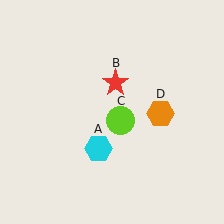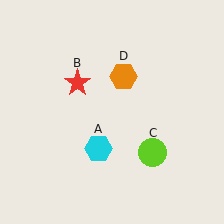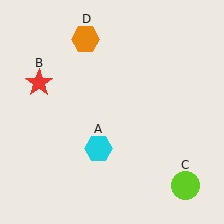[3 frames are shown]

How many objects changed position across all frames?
3 objects changed position: red star (object B), lime circle (object C), orange hexagon (object D).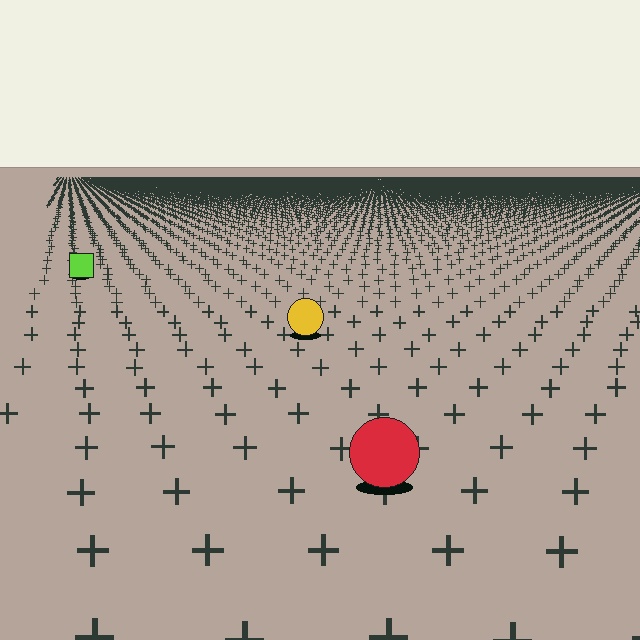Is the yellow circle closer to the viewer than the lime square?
Yes. The yellow circle is closer — you can tell from the texture gradient: the ground texture is coarser near it.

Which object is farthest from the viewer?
The lime square is farthest from the viewer. It appears smaller and the ground texture around it is denser.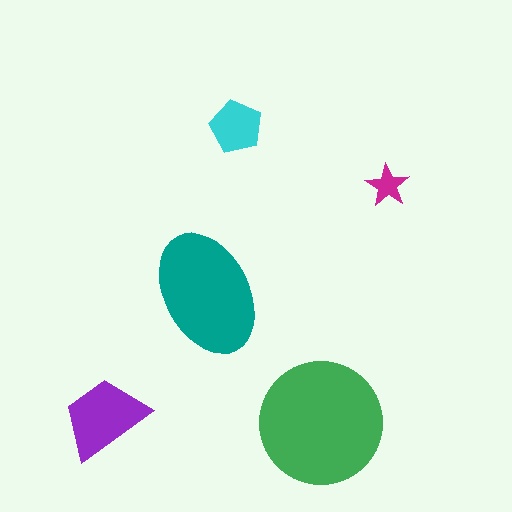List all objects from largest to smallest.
The green circle, the teal ellipse, the purple trapezoid, the cyan pentagon, the magenta star.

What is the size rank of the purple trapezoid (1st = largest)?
3rd.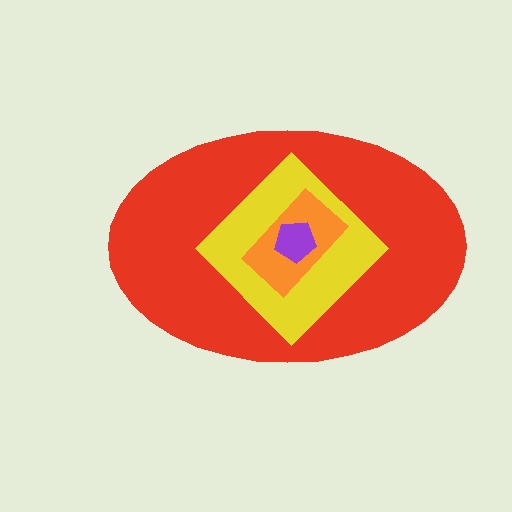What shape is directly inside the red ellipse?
The yellow diamond.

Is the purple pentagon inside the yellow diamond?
Yes.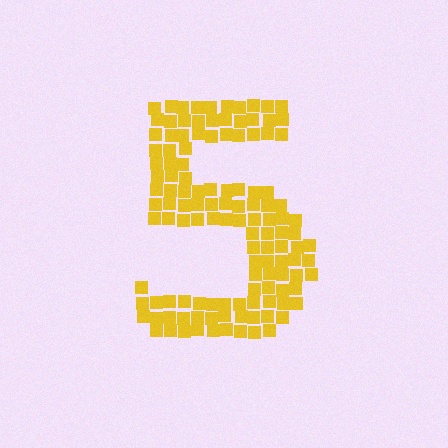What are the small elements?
The small elements are squares.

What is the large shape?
The large shape is the digit 5.